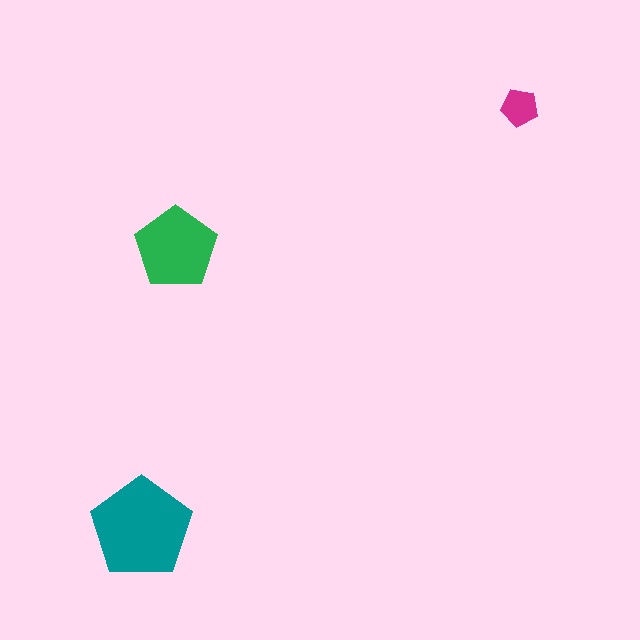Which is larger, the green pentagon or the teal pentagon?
The teal one.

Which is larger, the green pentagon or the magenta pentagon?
The green one.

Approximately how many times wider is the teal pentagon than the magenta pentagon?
About 2.5 times wider.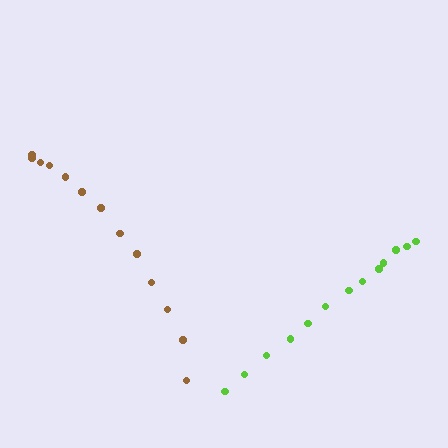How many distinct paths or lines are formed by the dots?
There are 2 distinct paths.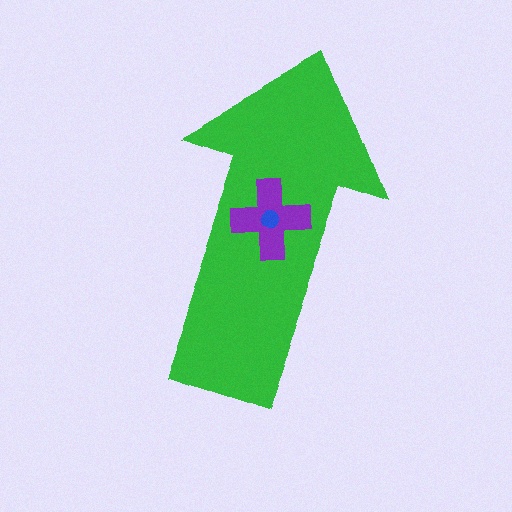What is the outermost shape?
The green arrow.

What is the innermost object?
The blue circle.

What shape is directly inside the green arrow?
The purple cross.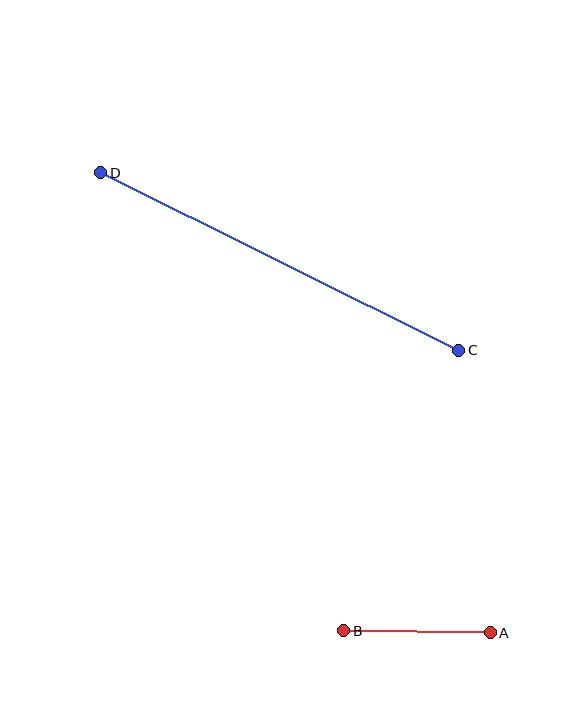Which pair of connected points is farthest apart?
Points C and D are farthest apart.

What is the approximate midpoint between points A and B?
The midpoint is at approximately (417, 632) pixels.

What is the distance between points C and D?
The distance is approximately 399 pixels.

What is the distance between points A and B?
The distance is approximately 147 pixels.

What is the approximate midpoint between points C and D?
The midpoint is at approximately (280, 261) pixels.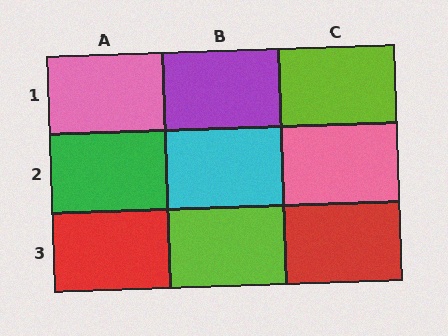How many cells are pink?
2 cells are pink.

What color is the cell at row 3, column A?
Red.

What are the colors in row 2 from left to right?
Green, cyan, pink.